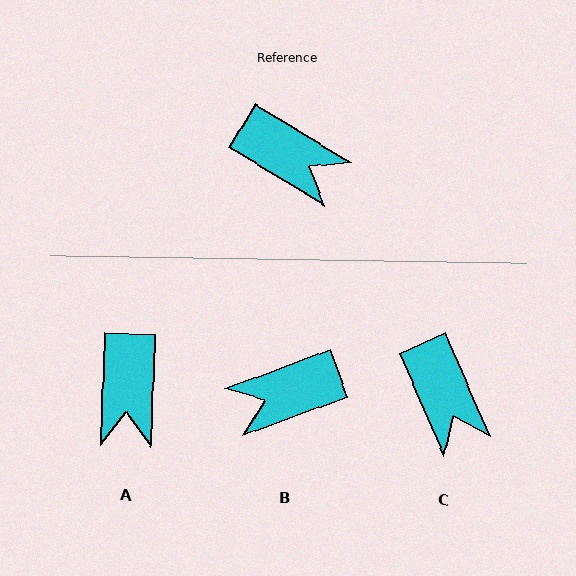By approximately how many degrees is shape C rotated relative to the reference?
Approximately 36 degrees clockwise.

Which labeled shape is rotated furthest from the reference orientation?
B, about 128 degrees away.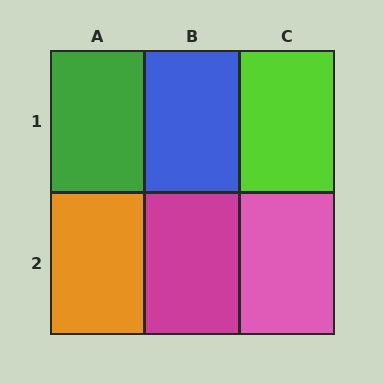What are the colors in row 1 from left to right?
Green, blue, lime.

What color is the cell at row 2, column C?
Pink.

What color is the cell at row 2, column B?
Magenta.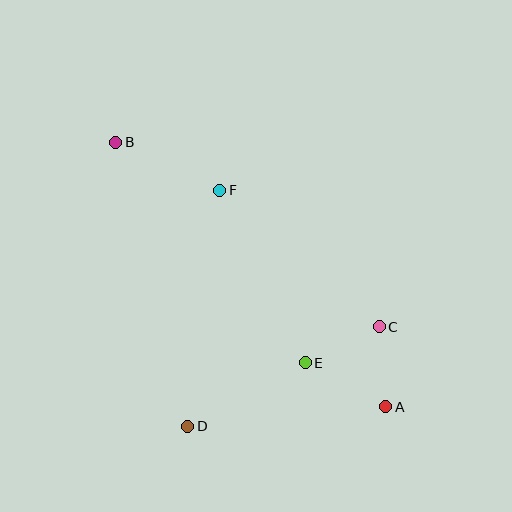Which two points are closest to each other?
Points A and C are closest to each other.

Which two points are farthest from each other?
Points A and B are farthest from each other.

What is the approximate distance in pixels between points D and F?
The distance between D and F is approximately 238 pixels.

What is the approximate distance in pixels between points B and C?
The distance between B and C is approximately 322 pixels.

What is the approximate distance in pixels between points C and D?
The distance between C and D is approximately 216 pixels.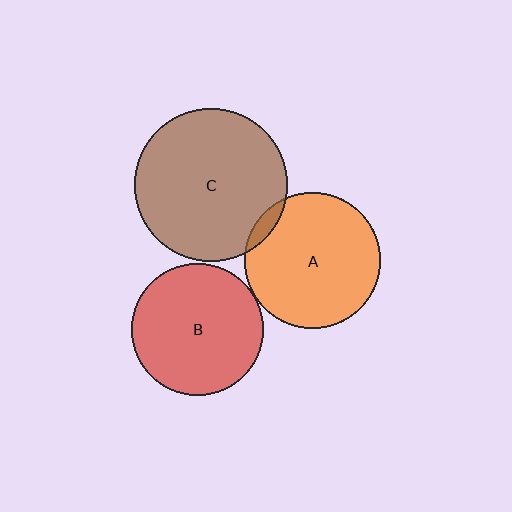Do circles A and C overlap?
Yes.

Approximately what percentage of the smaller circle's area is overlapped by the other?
Approximately 5%.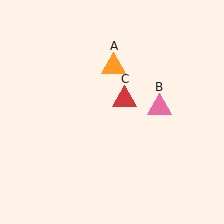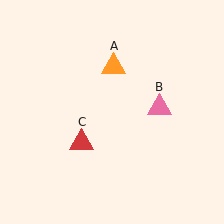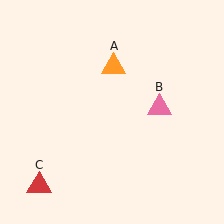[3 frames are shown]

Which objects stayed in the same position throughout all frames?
Orange triangle (object A) and pink triangle (object B) remained stationary.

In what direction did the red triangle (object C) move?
The red triangle (object C) moved down and to the left.